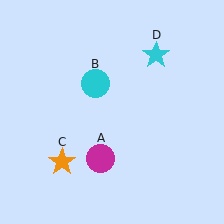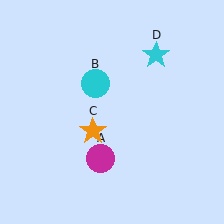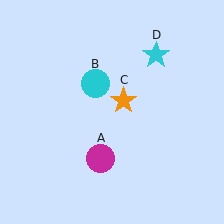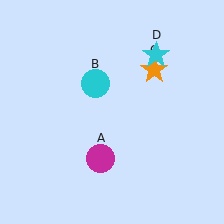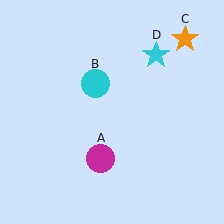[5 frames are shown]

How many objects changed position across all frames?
1 object changed position: orange star (object C).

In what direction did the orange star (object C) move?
The orange star (object C) moved up and to the right.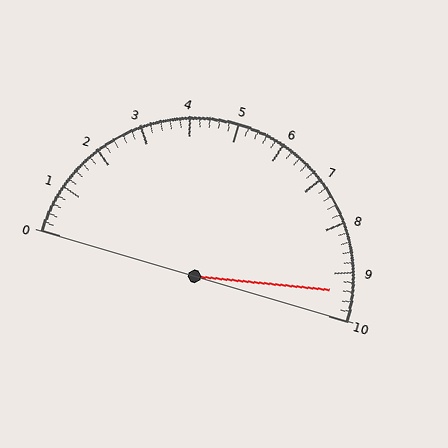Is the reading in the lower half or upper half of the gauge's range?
The reading is in the upper half of the range (0 to 10).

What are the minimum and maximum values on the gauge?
The gauge ranges from 0 to 10.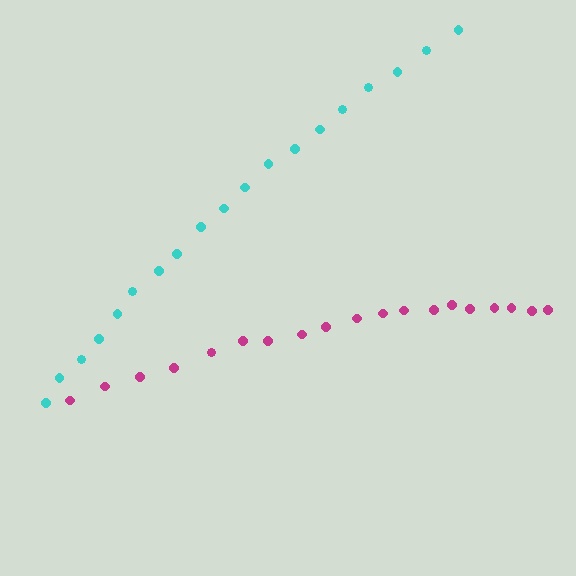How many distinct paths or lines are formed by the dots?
There are 2 distinct paths.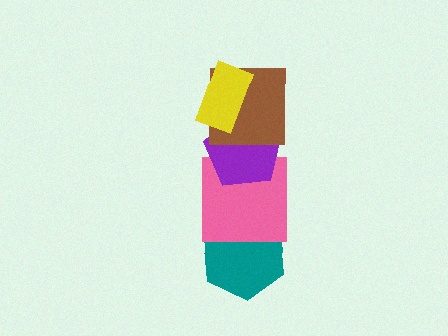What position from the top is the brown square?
The brown square is 2nd from the top.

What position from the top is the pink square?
The pink square is 4th from the top.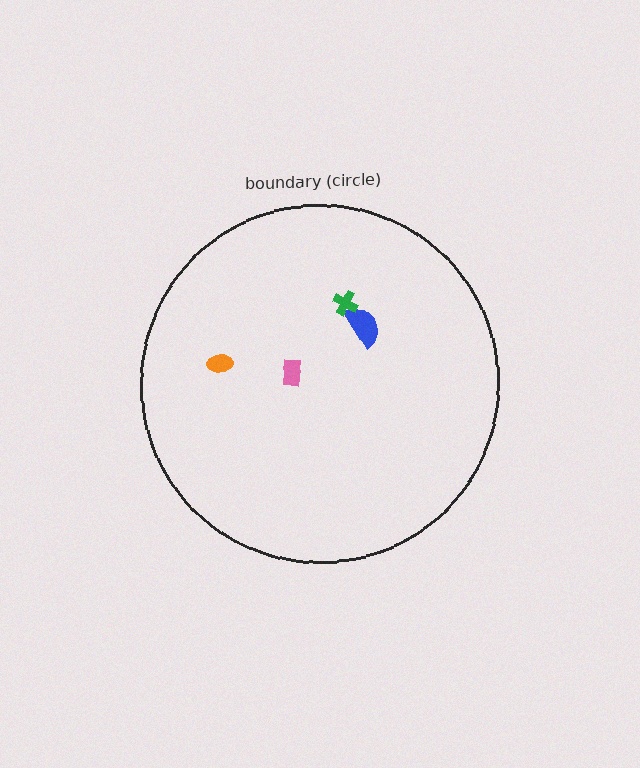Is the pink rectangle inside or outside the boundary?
Inside.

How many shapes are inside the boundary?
4 inside, 0 outside.